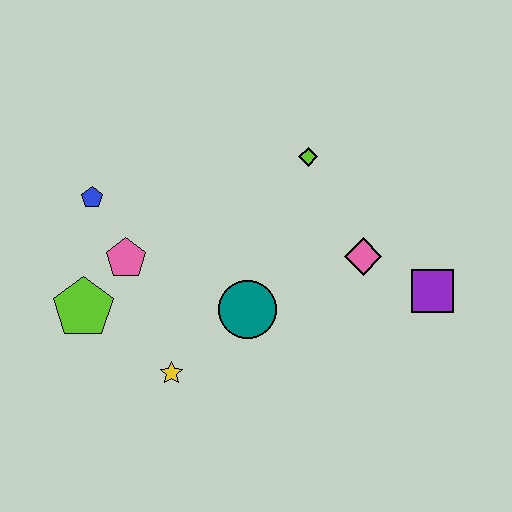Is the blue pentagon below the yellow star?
No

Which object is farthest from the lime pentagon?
The purple square is farthest from the lime pentagon.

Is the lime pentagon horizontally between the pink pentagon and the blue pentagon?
No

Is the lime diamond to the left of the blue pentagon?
No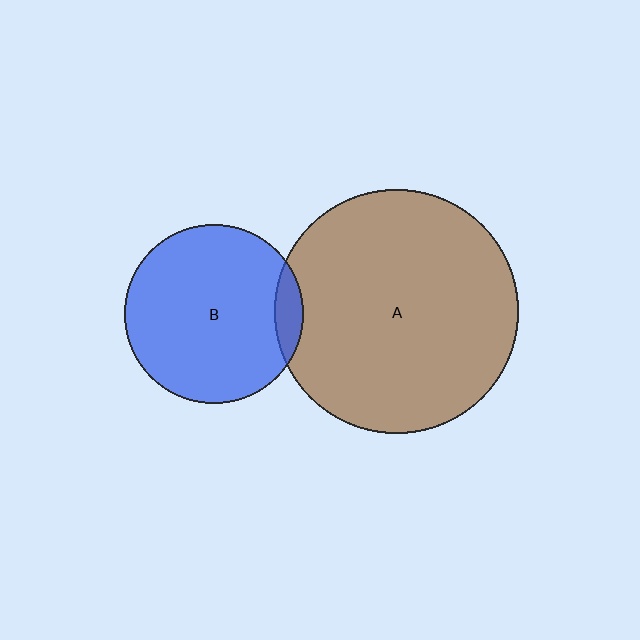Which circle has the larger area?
Circle A (brown).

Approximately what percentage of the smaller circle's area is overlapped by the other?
Approximately 10%.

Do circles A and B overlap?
Yes.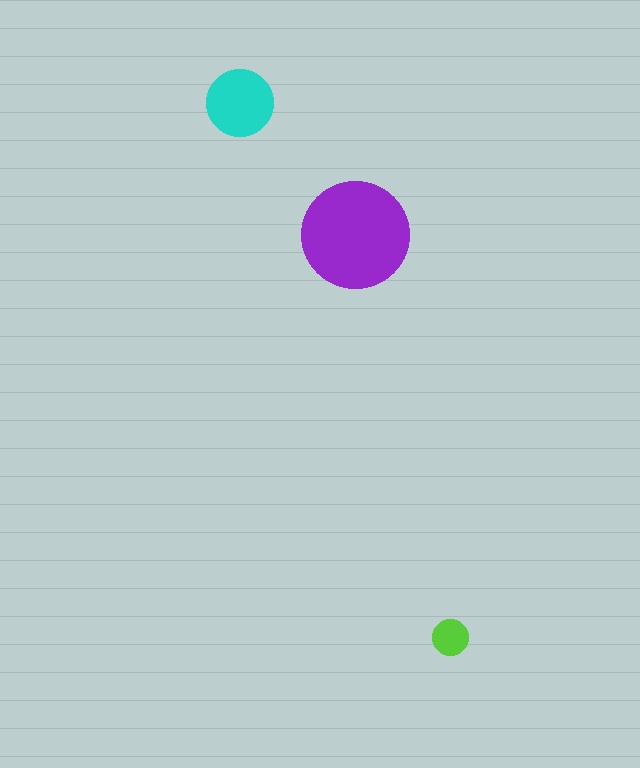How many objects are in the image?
There are 3 objects in the image.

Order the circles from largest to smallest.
the purple one, the cyan one, the lime one.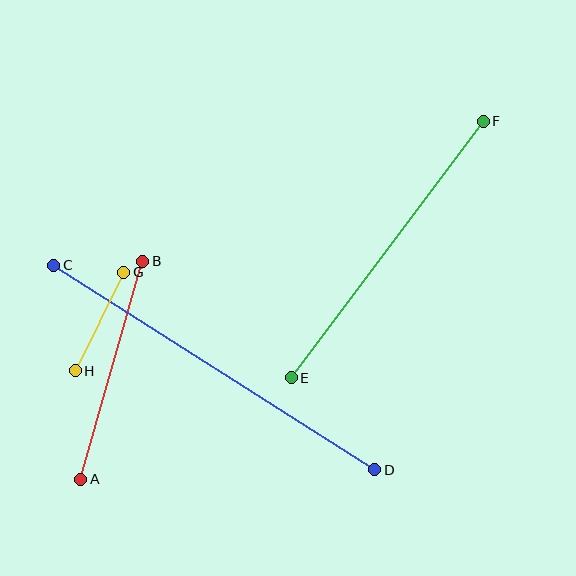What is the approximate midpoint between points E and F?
The midpoint is at approximately (387, 250) pixels.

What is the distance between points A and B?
The distance is approximately 227 pixels.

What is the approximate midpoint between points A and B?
The midpoint is at approximately (112, 370) pixels.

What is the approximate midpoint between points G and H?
The midpoint is at approximately (99, 322) pixels.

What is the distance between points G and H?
The distance is approximately 110 pixels.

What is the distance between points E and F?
The distance is approximately 320 pixels.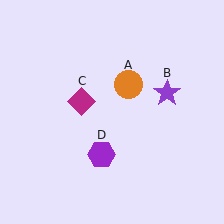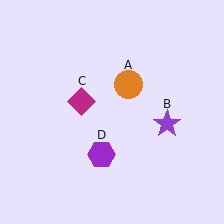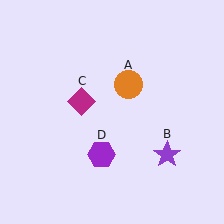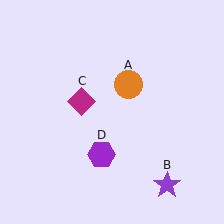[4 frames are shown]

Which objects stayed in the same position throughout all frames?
Orange circle (object A) and magenta diamond (object C) and purple hexagon (object D) remained stationary.